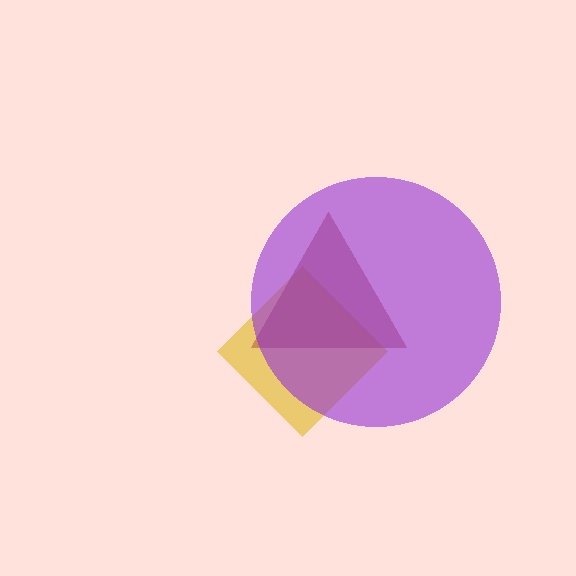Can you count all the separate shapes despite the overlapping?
Yes, there are 3 separate shapes.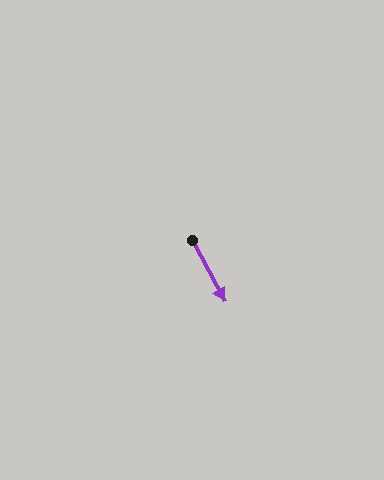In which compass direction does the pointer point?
Southeast.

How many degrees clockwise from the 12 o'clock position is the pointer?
Approximately 152 degrees.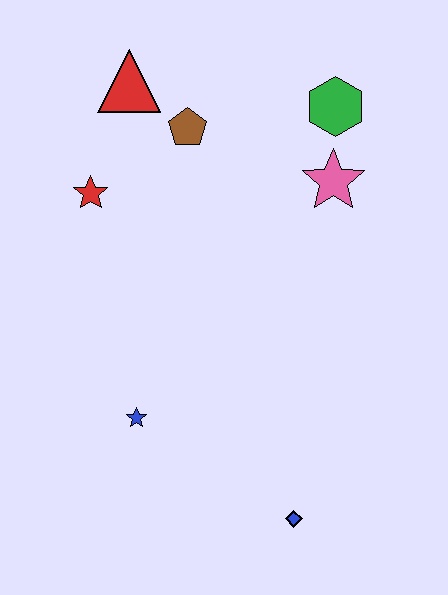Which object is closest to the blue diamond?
The blue star is closest to the blue diamond.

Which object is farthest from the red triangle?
The blue diamond is farthest from the red triangle.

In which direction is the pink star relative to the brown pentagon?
The pink star is to the right of the brown pentagon.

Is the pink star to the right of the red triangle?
Yes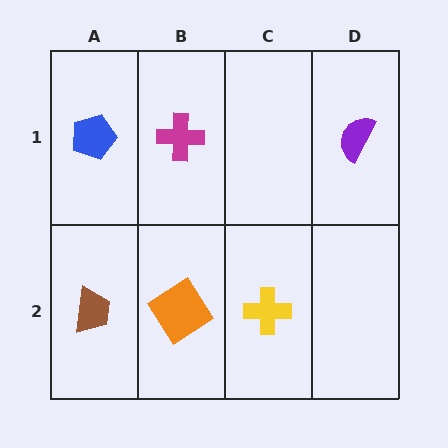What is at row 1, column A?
A blue pentagon.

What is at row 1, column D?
A purple semicircle.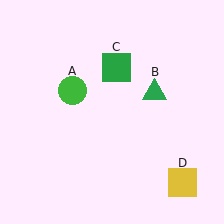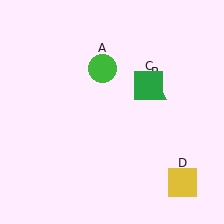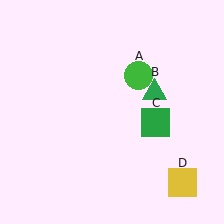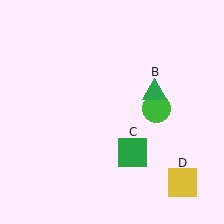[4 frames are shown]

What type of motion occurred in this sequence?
The green circle (object A), green square (object C) rotated clockwise around the center of the scene.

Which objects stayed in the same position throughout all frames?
Green triangle (object B) and yellow square (object D) remained stationary.